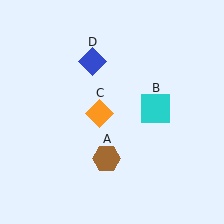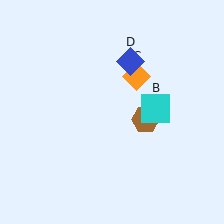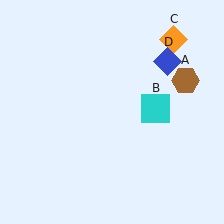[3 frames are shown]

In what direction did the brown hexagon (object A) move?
The brown hexagon (object A) moved up and to the right.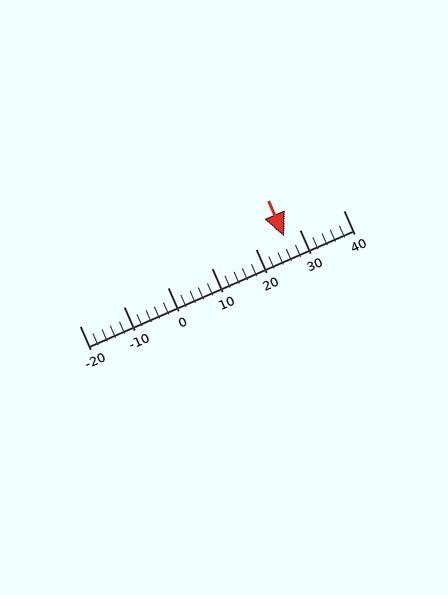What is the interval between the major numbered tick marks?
The major tick marks are spaced 10 units apart.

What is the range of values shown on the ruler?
The ruler shows values from -20 to 40.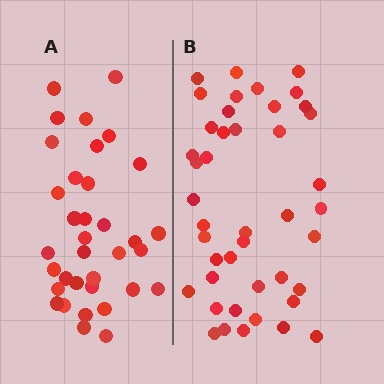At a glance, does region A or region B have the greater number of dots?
Region B (the right region) has more dots.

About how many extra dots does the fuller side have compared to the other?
Region B has roughly 8 or so more dots than region A.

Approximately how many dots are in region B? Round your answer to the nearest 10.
About 40 dots. (The exact count is 43, which rounds to 40.)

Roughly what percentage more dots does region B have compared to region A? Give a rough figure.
About 25% more.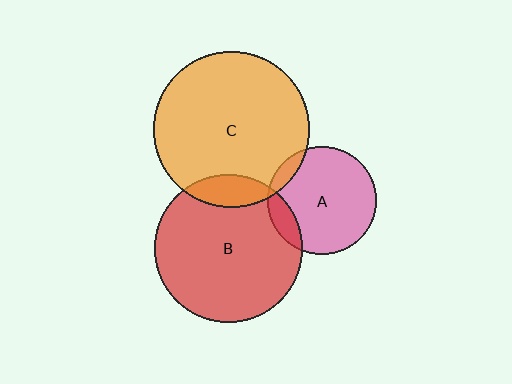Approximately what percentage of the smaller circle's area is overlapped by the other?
Approximately 10%.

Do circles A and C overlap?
Yes.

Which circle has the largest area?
Circle C (orange).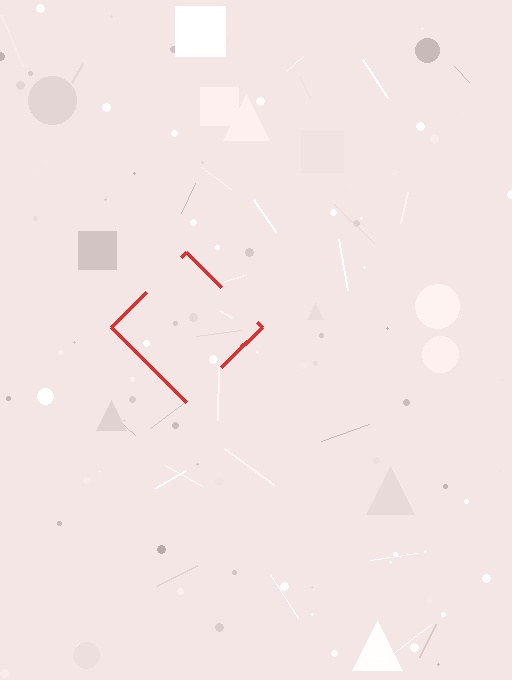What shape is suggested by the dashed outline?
The dashed outline suggests a diamond.